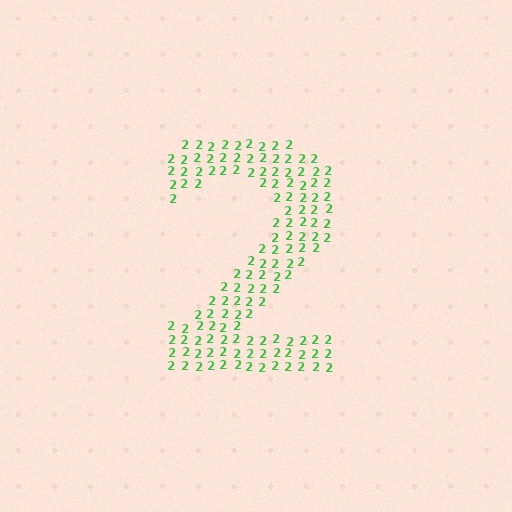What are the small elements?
The small elements are digit 2's.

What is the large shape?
The large shape is the digit 2.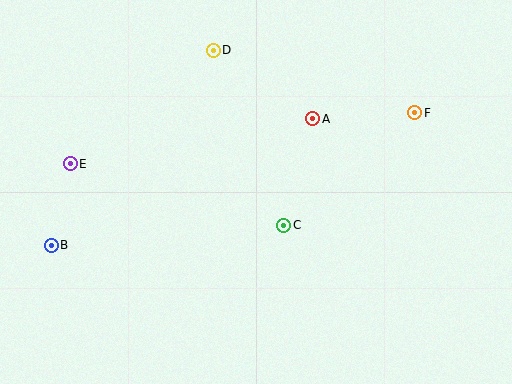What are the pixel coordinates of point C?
Point C is at (284, 225).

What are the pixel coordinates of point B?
Point B is at (51, 245).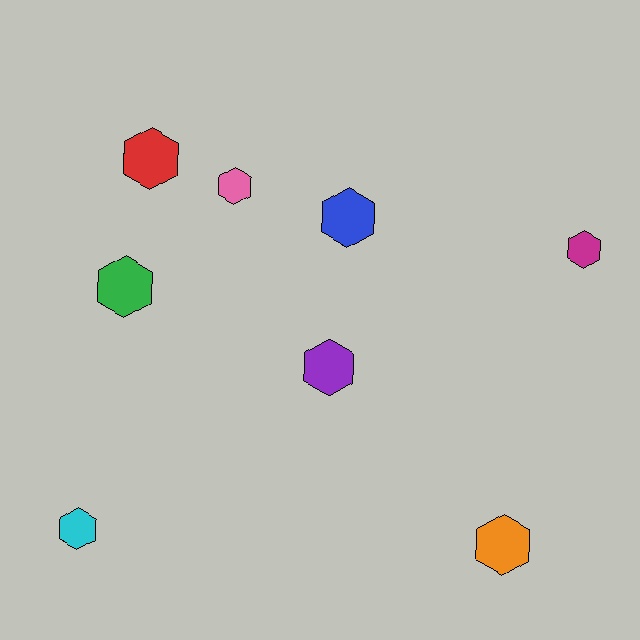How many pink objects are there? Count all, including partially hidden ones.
There is 1 pink object.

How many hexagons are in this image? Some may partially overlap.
There are 8 hexagons.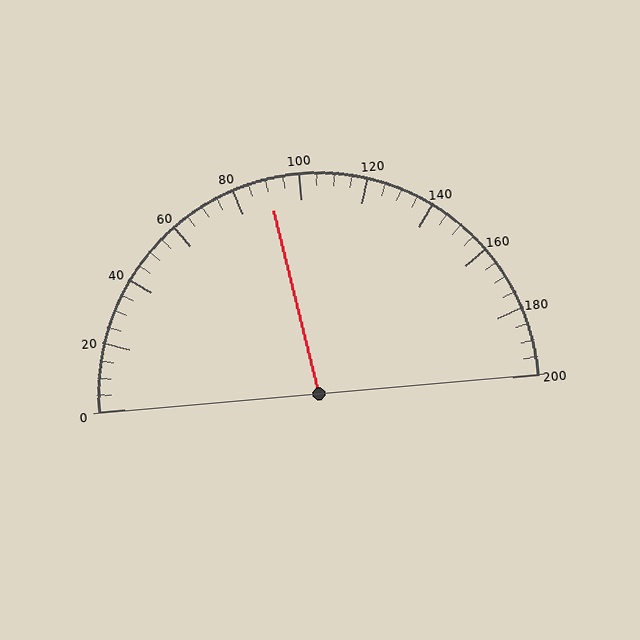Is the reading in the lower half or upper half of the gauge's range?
The reading is in the lower half of the range (0 to 200).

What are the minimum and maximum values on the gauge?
The gauge ranges from 0 to 200.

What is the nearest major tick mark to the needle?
The nearest major tick mark is 80.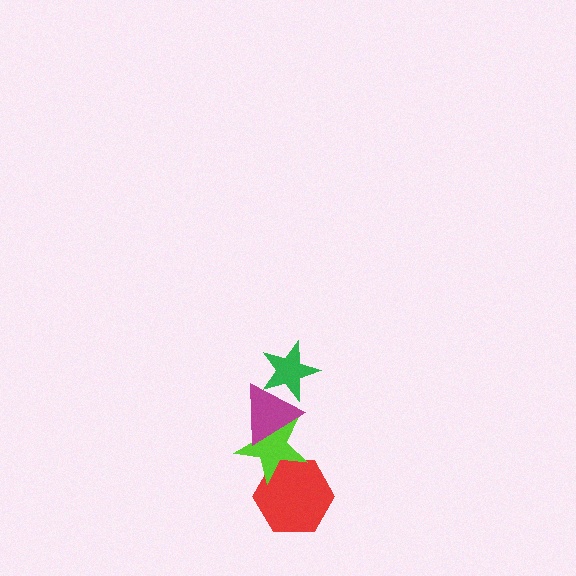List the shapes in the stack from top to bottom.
From top to bottom: the green star, the magenta triangle, the lime star, the red hexagon.